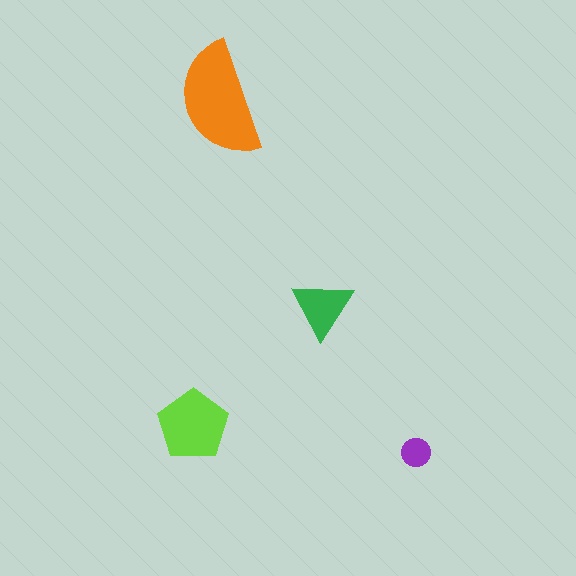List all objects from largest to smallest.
The orange semicircle, the lime pentagon, the green triangle, the purple circle.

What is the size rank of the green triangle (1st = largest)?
3rd.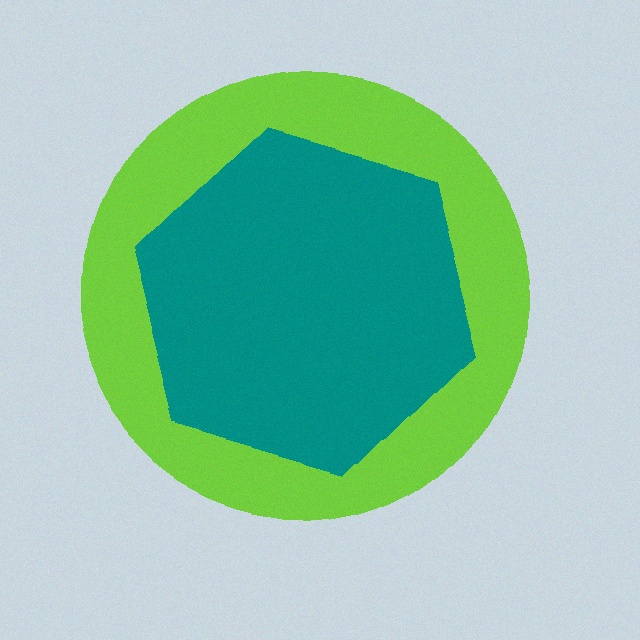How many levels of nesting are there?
2.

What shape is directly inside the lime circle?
The teal hexagon.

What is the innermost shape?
The teal hexagon.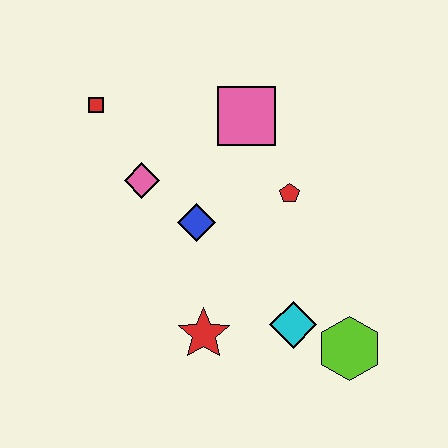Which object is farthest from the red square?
The lime hexagon is farthest from the red square.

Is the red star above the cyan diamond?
No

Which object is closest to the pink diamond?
The blue diamond is closest to the pink diamond.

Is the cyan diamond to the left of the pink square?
No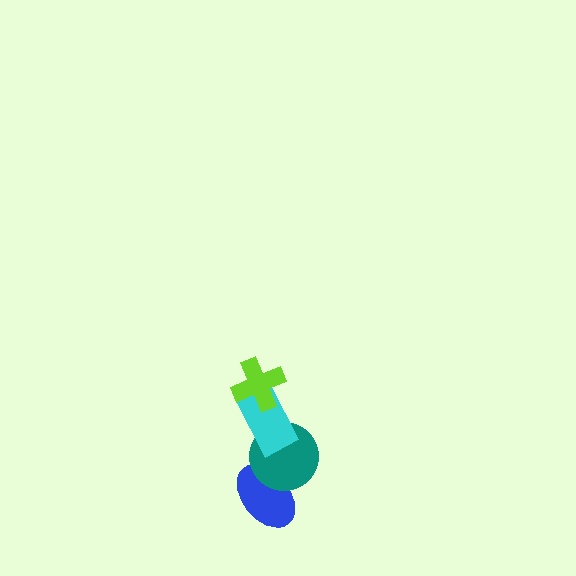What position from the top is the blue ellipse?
The blue ellipse is 4th from the top.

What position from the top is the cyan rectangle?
The cyan rectangle is 2nd from the top.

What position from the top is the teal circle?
The teal circle is 3rd from the top.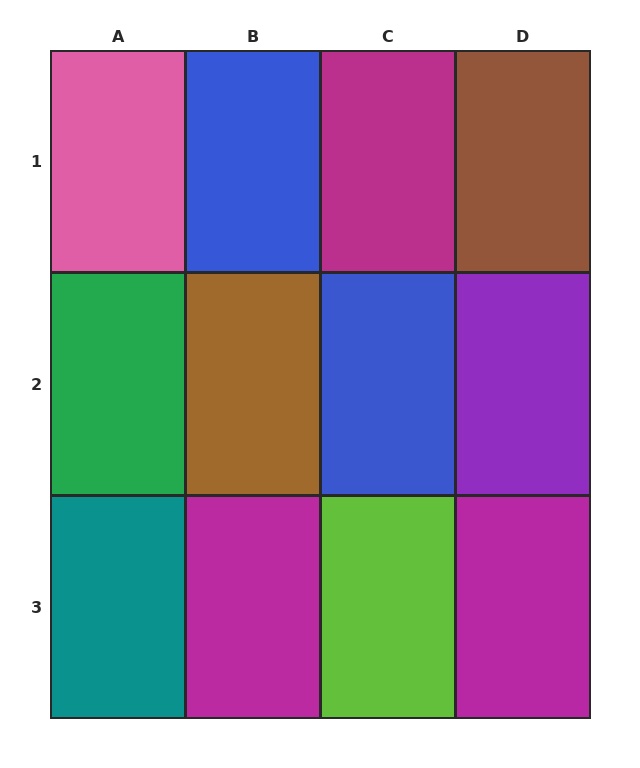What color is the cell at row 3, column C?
Lime.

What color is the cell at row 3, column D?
Magenta.